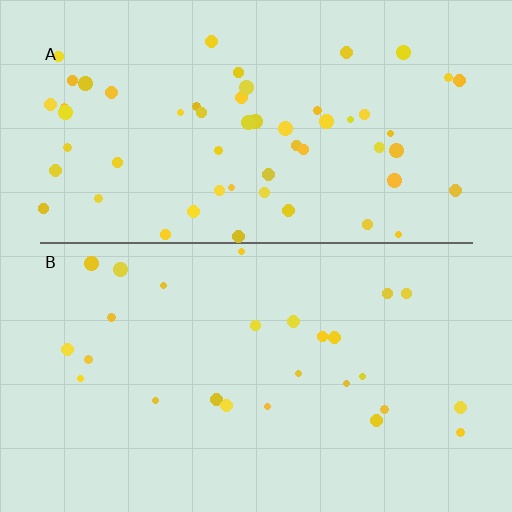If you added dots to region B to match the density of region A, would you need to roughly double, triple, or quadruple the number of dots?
Approximately double.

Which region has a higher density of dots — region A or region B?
A (the top).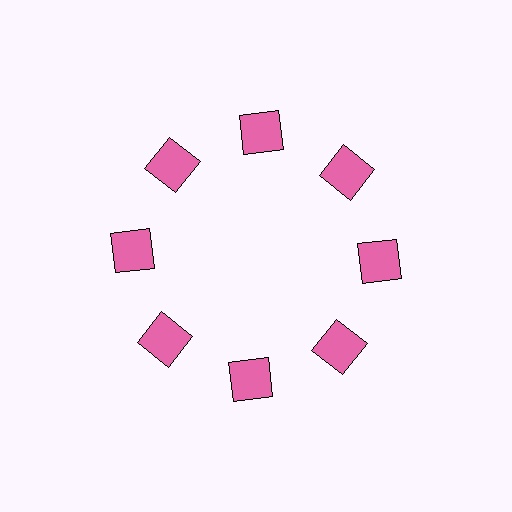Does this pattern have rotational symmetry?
Yes, this pattern has 8-fold rotational symmetry. It looks the same after rotating 45 degrees around the center.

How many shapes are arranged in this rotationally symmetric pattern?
There are 8 shapes, arranged in 8 groups of 1.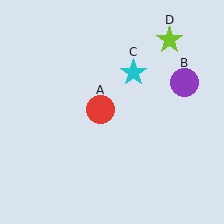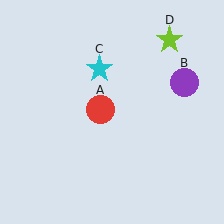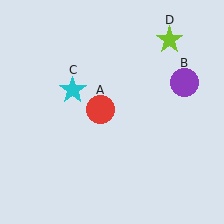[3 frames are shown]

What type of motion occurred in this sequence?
The cyan star (object C) rotated counterclockwise around the center of the scene.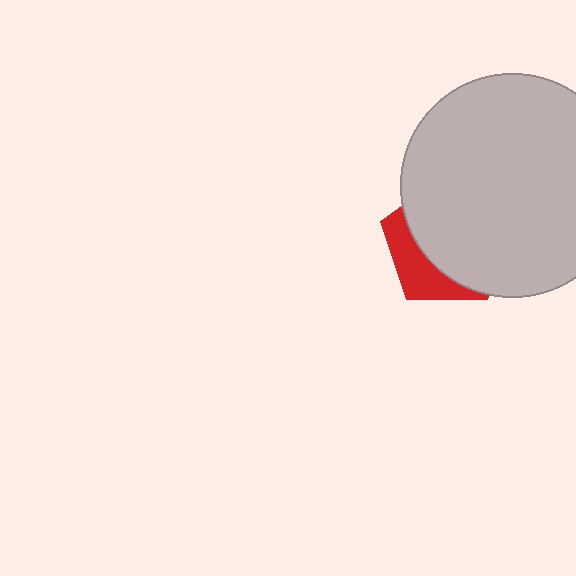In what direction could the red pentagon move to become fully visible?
The red pentagon could move toward the lower-left. That would shift it out from behind the light gray circle entirely.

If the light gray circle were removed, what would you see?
You would see the complete red pentagon.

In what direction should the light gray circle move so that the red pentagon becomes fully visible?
The light gray circle should move toward the upper-right. That is the shortest direction to clear the overlap and leave the red pentagon fully visible.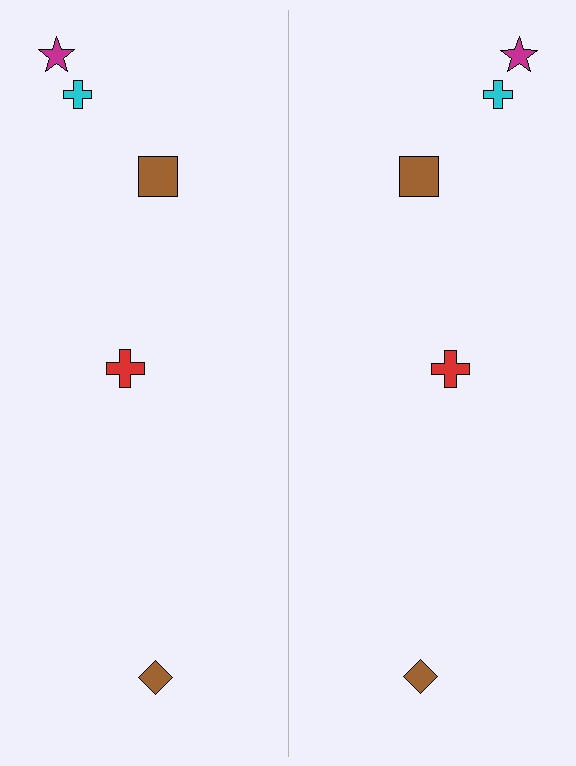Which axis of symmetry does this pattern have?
The pattern has a vertical axis of symmetry running through the center of the image.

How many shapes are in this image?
There are 10 shapes in this image.